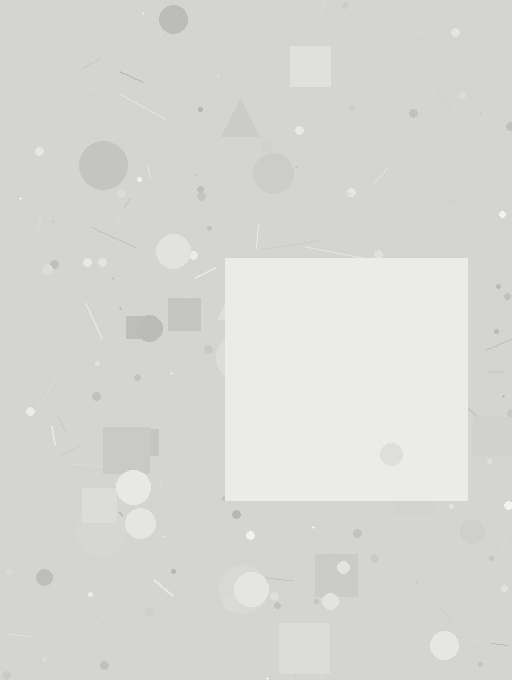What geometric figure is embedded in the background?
A square is embedded in the background.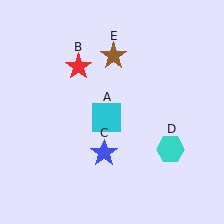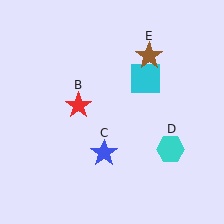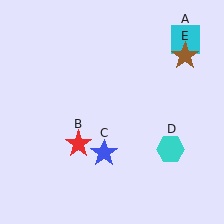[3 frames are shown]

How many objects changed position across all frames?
3 objects changed position: cyan square (object A), red star (object B), brown star (object E).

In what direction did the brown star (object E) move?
The brown star (object E) moved right.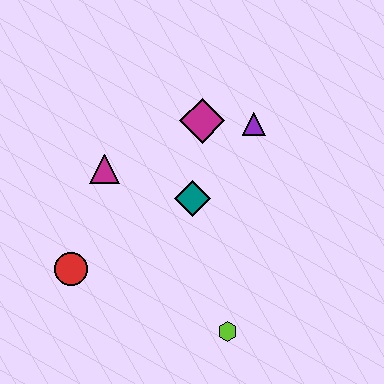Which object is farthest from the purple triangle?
The red circle is farthest from the purple triangle.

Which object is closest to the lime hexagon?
The teal diamond is closest to the lime hexagon.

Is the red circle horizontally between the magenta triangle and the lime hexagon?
No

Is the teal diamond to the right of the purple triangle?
No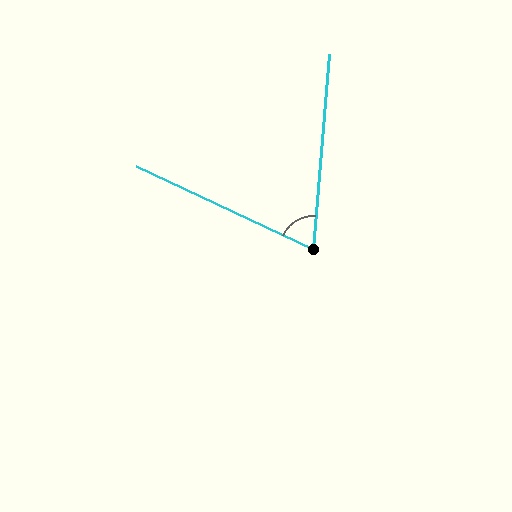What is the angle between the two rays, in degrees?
Approximately 69 degrees.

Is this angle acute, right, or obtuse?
It is acute.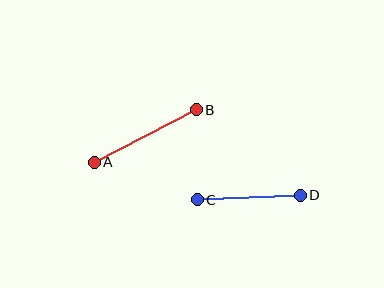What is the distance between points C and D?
The distance is approximately 103 pixels.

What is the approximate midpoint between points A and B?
The midpoint is at approximately (145, 136) pixels.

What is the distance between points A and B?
The distance is approximately 115 pixels.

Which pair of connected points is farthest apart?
Points A and B are farthest apart.